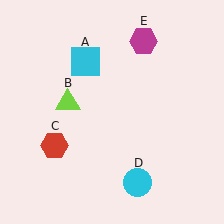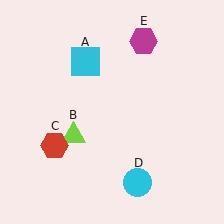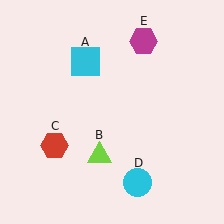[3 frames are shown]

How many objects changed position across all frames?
1 object changed position: lime triangle (object B).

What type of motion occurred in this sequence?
The lime triangle (object B) rotated counterclockwise around the center of the scene.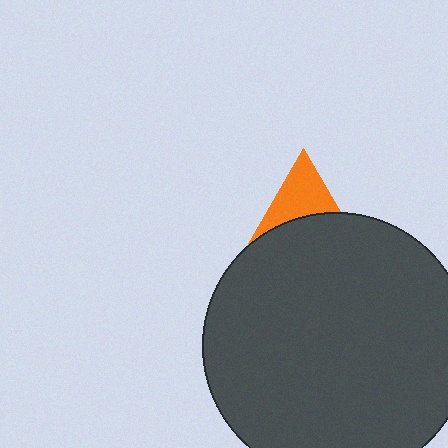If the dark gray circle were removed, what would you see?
You would see the complete orange triangle.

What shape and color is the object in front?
The object in front is a dark gray circle.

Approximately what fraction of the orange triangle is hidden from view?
Roughly 64% of the orange triangle is hidden behind the dark gray circle.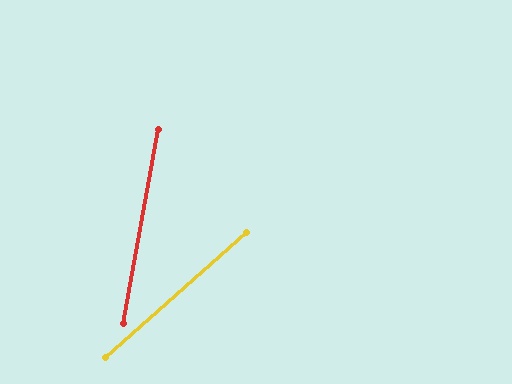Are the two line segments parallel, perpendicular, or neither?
Neither parallel nor perpendicular — they differ by about 38°.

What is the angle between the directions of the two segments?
Approximately 38 degrees.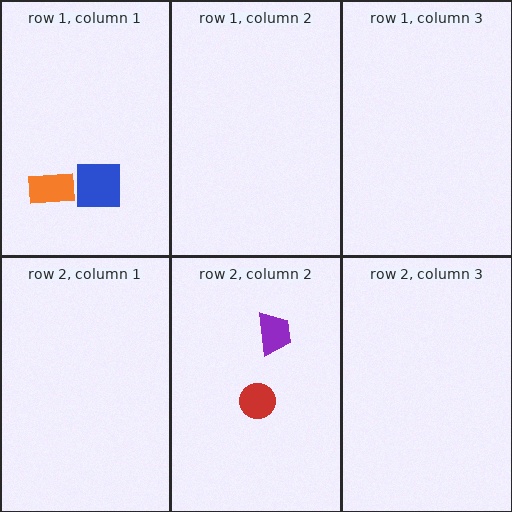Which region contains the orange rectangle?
The row 1, column 1 region.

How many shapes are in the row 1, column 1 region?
2.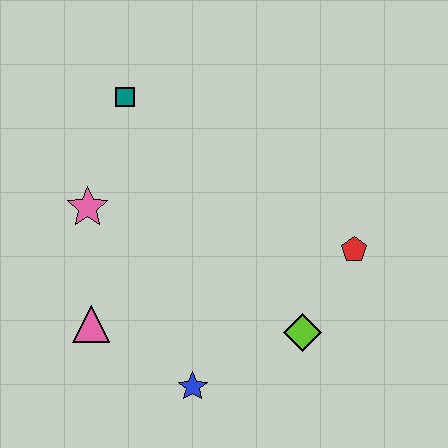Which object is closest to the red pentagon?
The lime diamond is closest to the red pentagon.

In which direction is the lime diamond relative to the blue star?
The lime diamond is to the right of the blue star.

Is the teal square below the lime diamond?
No